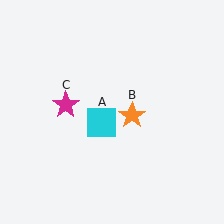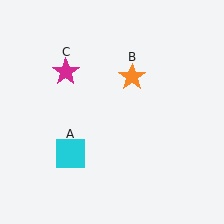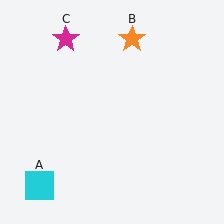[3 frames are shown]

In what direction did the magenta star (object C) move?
The magenta star (object C) moved up.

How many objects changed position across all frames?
3 objects changed position: cyan square (object A), orange star (object B), magenta star (object C).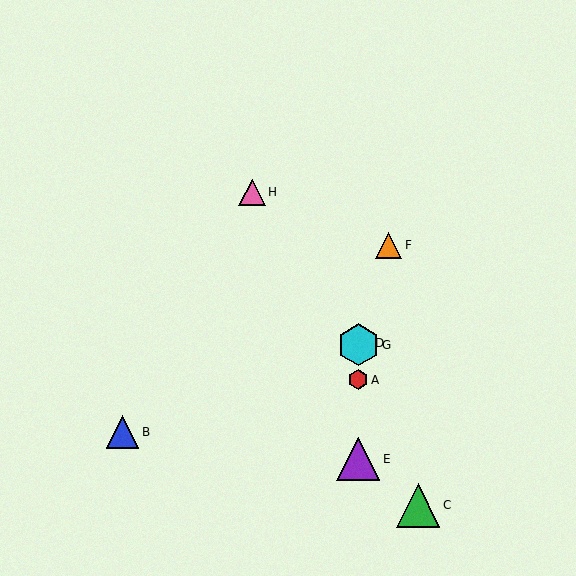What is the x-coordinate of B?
Object B is at x≈123.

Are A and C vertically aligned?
No, A is at x≈358 and C is at x≈418.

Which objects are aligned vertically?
Objects A, D, E, G are aligned vertically.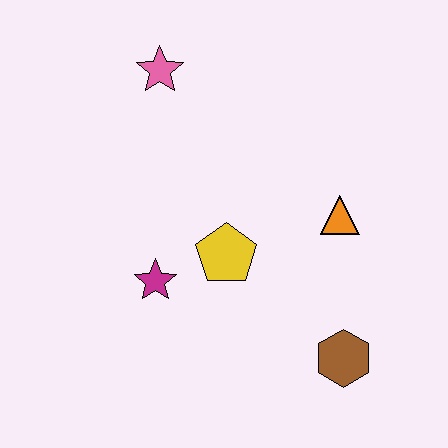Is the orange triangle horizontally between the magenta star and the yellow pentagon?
No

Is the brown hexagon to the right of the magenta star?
Yes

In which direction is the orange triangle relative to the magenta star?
The orange triangle is to the right of the magenta star.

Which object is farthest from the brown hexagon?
The pink star is farthest from the brown hexagon.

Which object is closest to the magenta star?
The yellow pentagon is closest to the magenta star.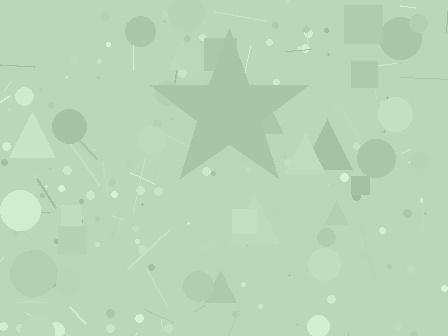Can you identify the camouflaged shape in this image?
The camouflaged shape is a star.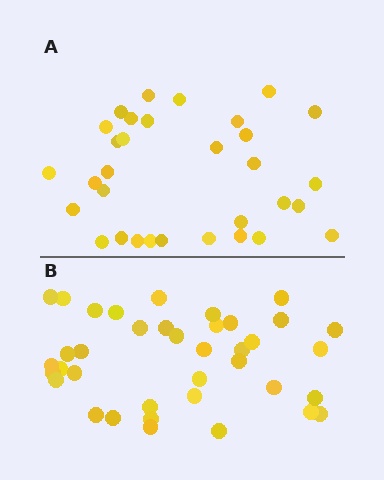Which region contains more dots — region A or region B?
Region B (the bottom region) has more dots.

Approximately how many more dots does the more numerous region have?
Region B has about 6 more dots than region A.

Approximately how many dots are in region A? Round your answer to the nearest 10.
About 30 dots. (The exact count is 32, which rounds to 30.)